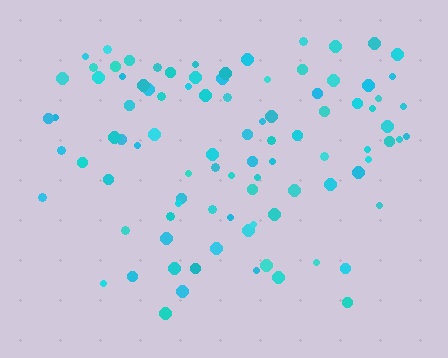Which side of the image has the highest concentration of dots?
The top.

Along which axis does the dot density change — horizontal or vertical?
Vertical.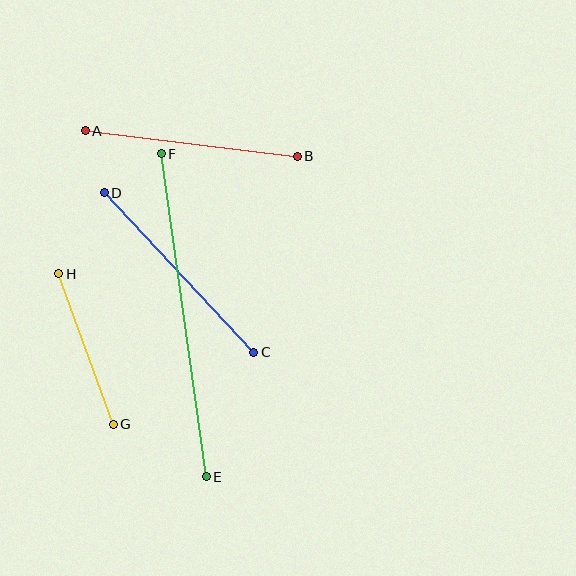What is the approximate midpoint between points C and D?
The midpoint is at approximately (179, 272) pixels.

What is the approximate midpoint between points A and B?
The midpoint is at approximately (191, 144) pixels.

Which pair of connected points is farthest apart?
Points E and F are farthest apart.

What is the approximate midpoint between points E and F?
The midpoint is at approximately (184, 315) pixels.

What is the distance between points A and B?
The distance is approximately 214 pixels.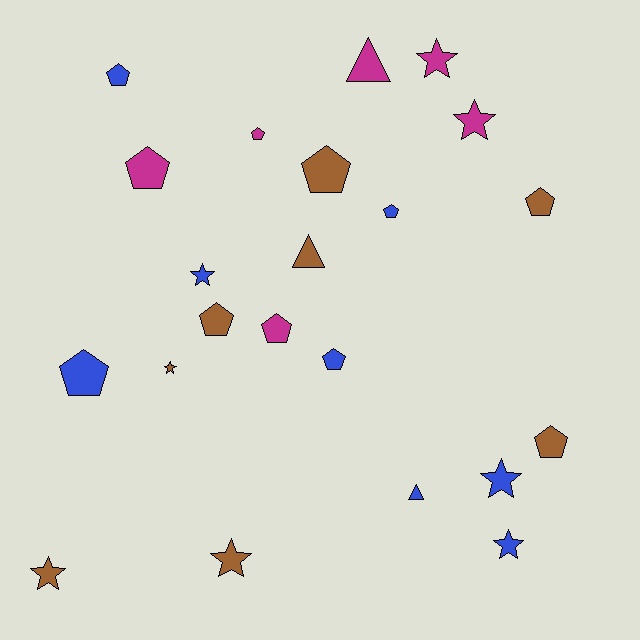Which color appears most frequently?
Brown, with 8 objects.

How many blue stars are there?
There are 3 blue stars.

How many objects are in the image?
There are 22 objects.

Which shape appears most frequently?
Pentagon, with 11 objects.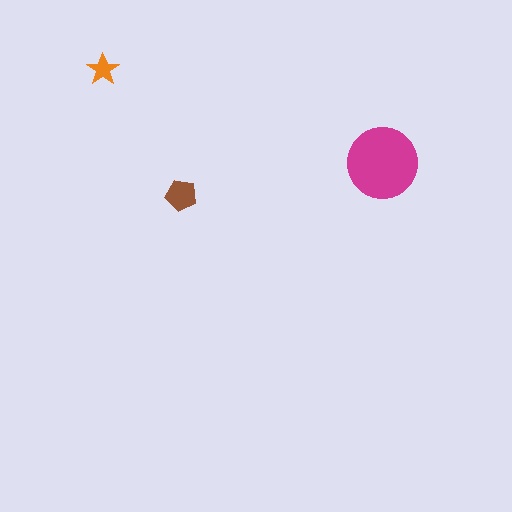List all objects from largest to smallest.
The magenta circle, the brown pentagon, the orange star.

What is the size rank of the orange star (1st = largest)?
3rd.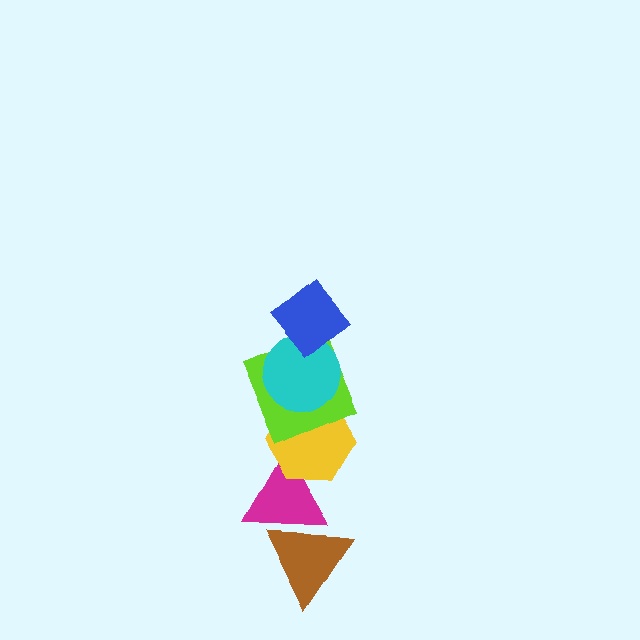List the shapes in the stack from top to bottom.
From top to bottom: the blue diamond, the cyan circle, the lime square, the yellow hexagon, the magenta triangle, the brown triangle.